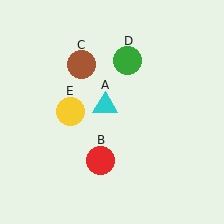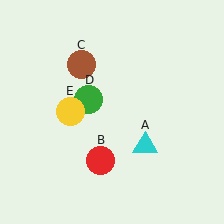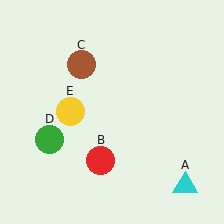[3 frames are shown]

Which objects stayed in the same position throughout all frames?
Red circle (object B) and brown circle (object C) and yellow circle (object E) remained stationary.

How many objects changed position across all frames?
2 objects changed position: cyan triangle (object A), green circle (object D).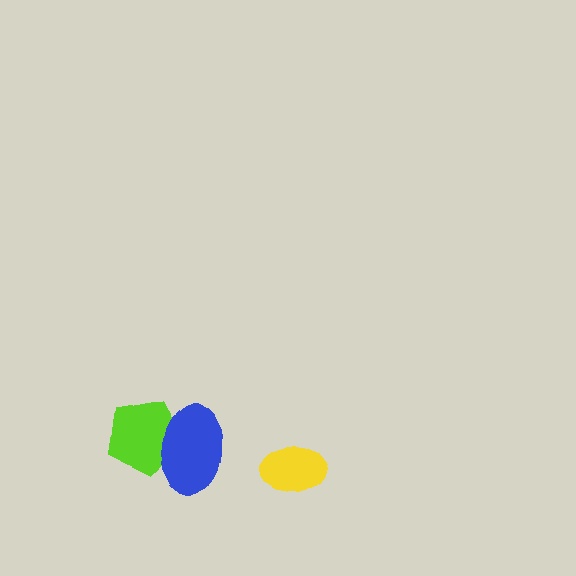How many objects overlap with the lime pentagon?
1 object overlaps with the lime pentagon.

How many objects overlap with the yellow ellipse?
0 objects overlap with the yellow ellipse.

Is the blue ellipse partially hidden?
No, no other shape covers it.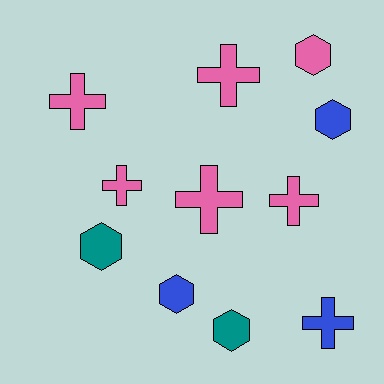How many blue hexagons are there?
There are 2 blue hexagons.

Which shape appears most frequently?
Cross, with 6 objects.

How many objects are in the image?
There are 11 objects.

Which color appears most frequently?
Pink, with 6 objects.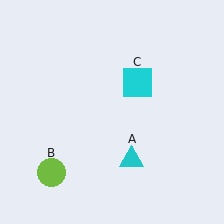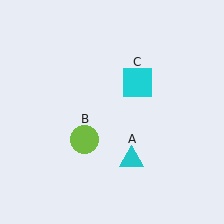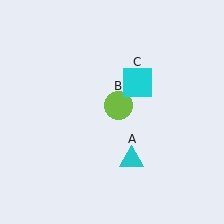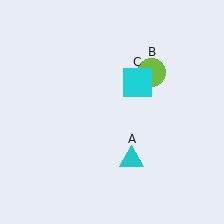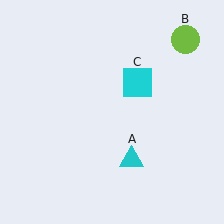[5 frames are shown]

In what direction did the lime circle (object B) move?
The lime circle (object B) moved up and to the right.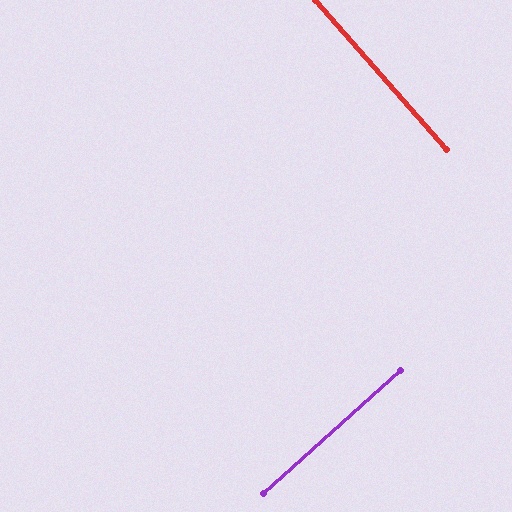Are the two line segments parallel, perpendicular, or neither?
Perpendicular — they meet at approximately 89°.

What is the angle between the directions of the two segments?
Approximately 89 degrees.